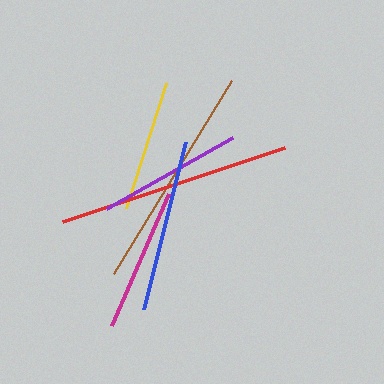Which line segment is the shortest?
The yellow line is the shortest at approximately 131 pixels.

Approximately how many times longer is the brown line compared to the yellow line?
The brown line is approximately 1.7 times the length of the yellow line.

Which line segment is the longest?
The red line is the longest at approximately 234 pixels.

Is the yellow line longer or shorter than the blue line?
The blue line is longer than the yellow line.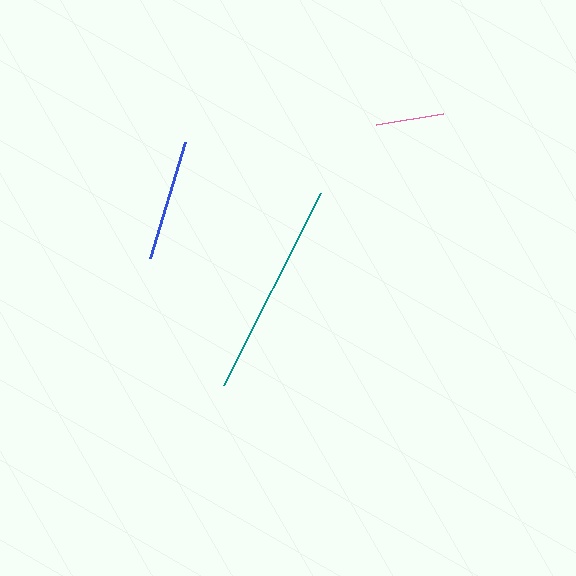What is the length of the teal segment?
The teal segment is approximately 215 pixels long.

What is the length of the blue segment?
The blue segment is approximately 121 pixels long.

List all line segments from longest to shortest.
From longest to shortest: teal, blue, pink.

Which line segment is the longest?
The teal line is the longest at approximately 215 pixels.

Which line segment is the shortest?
The pink line is the shortest at approximately 67 pixels.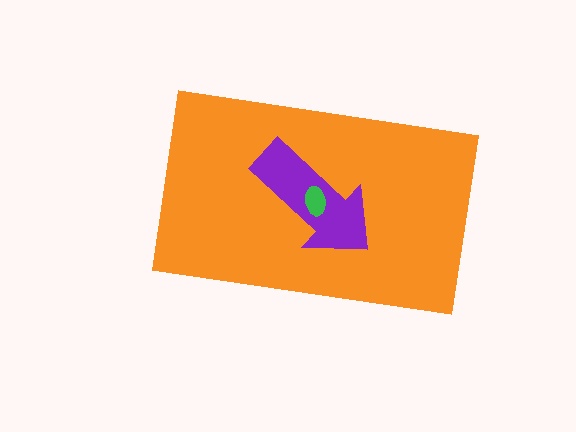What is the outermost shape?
The orange rectangle.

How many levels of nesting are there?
3.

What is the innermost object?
The green ellipse.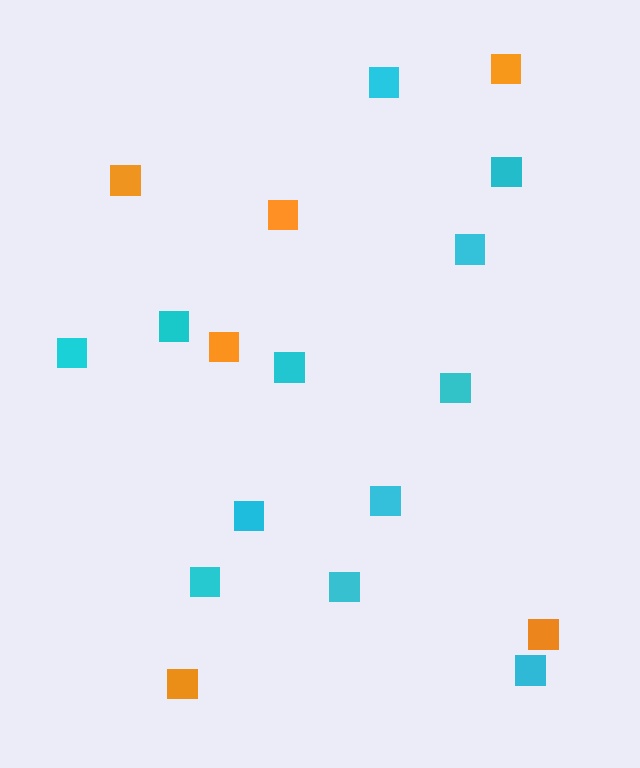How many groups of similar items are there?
There are 2 groups: one group of cyan squares (12) and one group of orange squares (6).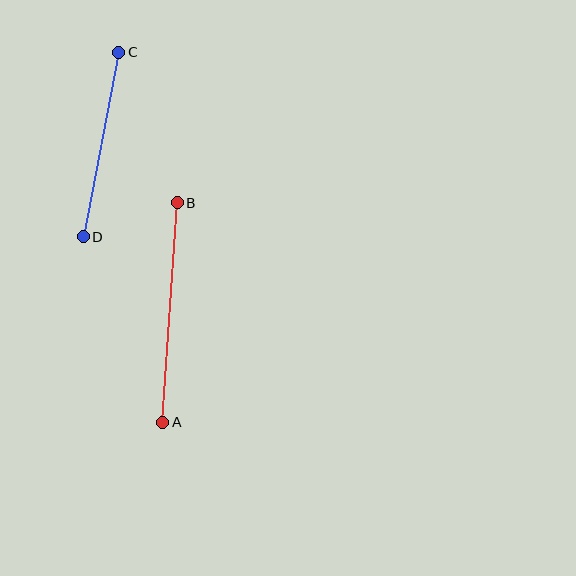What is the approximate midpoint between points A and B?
The midpoint is at approximately (170, 313) pixels.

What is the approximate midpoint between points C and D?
The midpoint is at approximately (101, 145) pixels.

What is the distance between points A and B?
The distance is approximately 220 pixels.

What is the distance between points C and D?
The distance is approximately 188 pixels.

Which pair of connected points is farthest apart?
Points A and B are farthest apart.